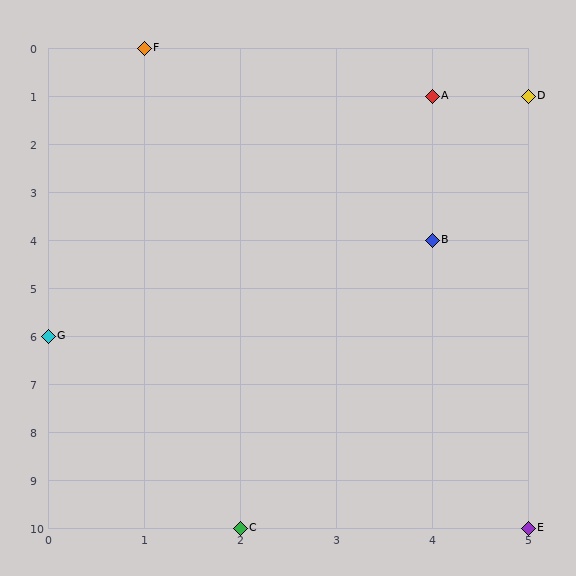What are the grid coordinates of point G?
Point G is at grid coordinates (0, 6).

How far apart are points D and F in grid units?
Points D and F are 4 columns and 1 row apart (about 4.1 grid units diagonally).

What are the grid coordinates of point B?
Point B is at grid coordinates (4, 4).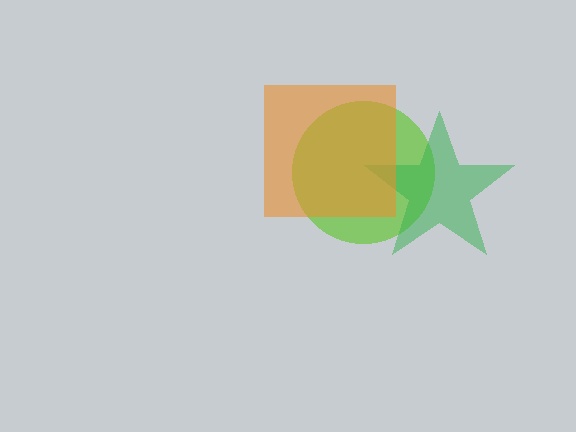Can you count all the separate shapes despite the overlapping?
Yes, there are 3 separate shapes.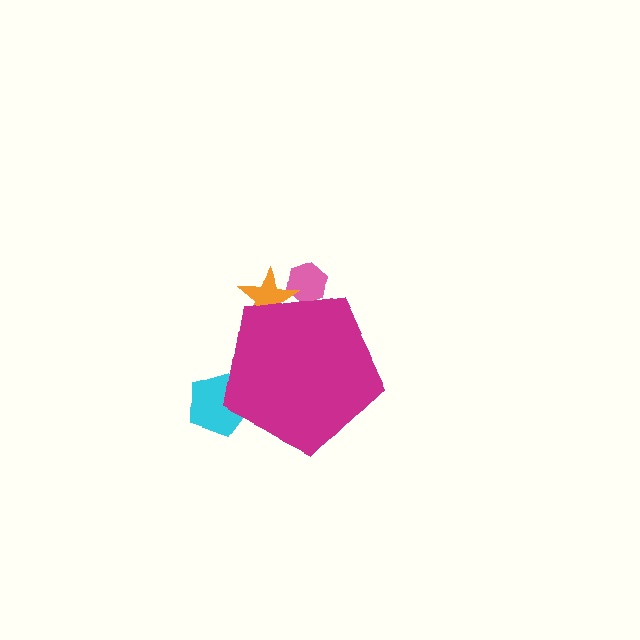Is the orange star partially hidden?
Yes, the orange star is partially hidden behind the magenta pentagon.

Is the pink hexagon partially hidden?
Yes, the pink hexagon is partially hidden behind the magenta pentagon.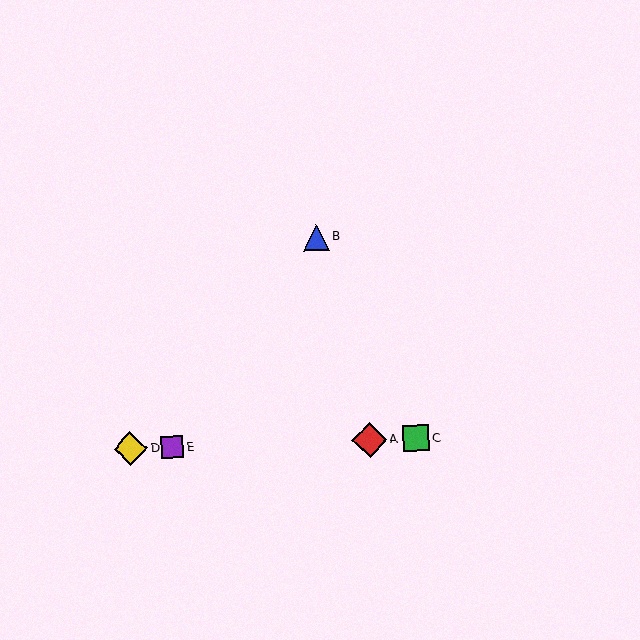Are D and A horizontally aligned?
Yes, both are at y≈449.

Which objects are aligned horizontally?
Objects A, C, D, E are aligned horizontally.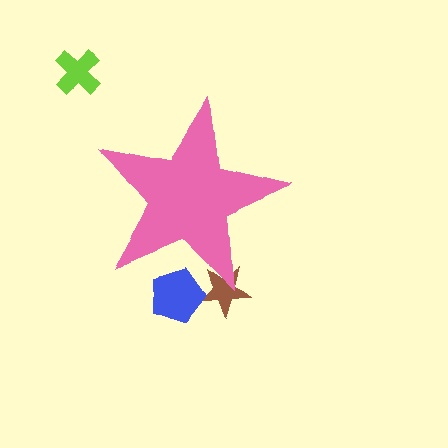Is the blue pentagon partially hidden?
Yes, the blue pentagon is partially hidden behind the pink star.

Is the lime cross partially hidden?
No, the lime cross is fully visible.